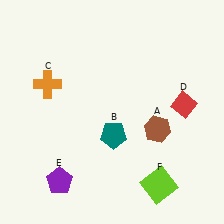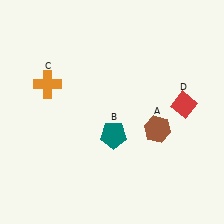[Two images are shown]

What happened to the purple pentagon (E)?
The purple pentagon (E) was removed in Image 2. It was in the bottom-left area of Image 1.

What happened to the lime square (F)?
The lime square (F) was removed in Image 2. It was in the bottom-right area of Image 1.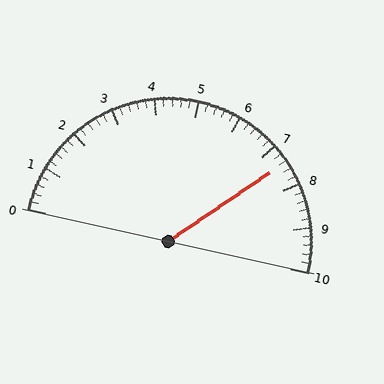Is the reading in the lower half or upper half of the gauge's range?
The reading is in the upper half of the range (0 to 10).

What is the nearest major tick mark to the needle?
The nearest major tick mark is 7.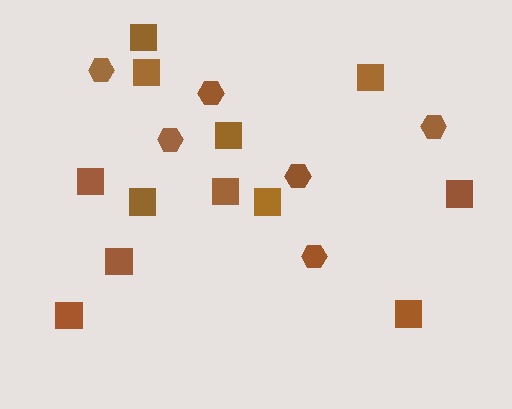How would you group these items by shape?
There are 2 groups: one group of hexagons (6) and one group of squares (12).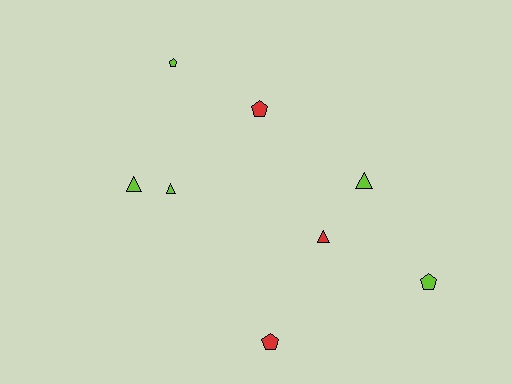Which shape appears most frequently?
Triangle, with 4 objects.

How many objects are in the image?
There are 8 objects.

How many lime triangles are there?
There are 3 lime triangles.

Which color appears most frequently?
Lime, with 5 objects.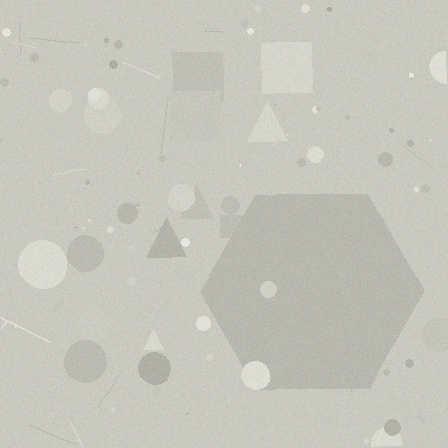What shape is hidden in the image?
A hexagon is hidden in the image.